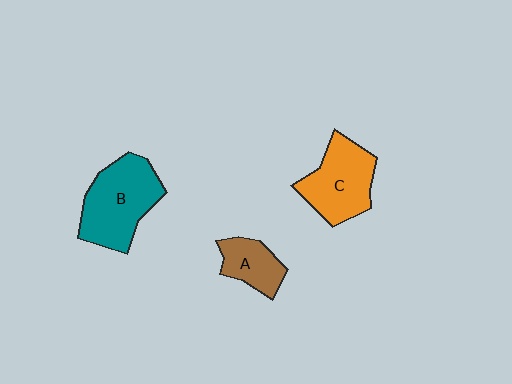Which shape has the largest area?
Shape B (teal).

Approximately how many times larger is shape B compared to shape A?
Approximately 2.0 times.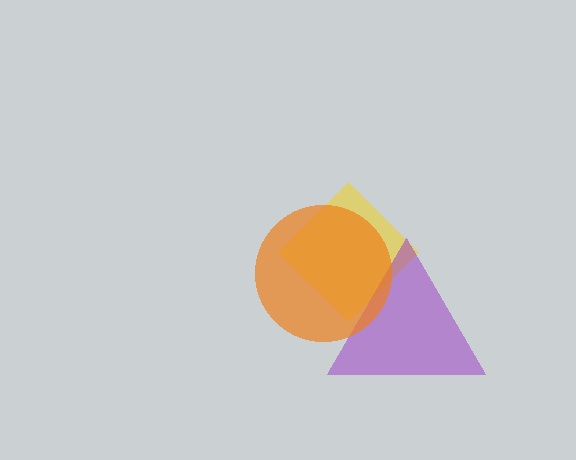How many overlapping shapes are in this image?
There are 3 overlapping shapes in the image.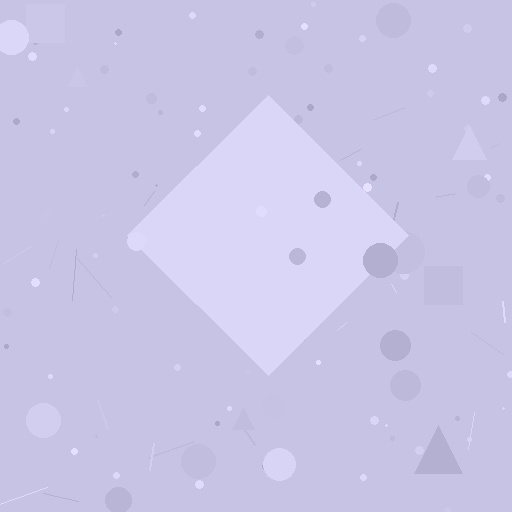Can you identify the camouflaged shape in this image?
The camouflaged shape is a diamond.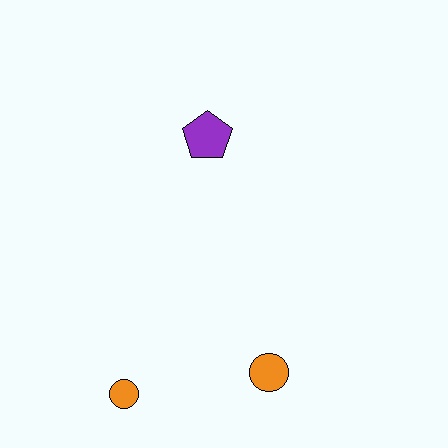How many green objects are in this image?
There are no green objects.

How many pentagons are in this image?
There is 1 pentagon.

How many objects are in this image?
There are 3 objects.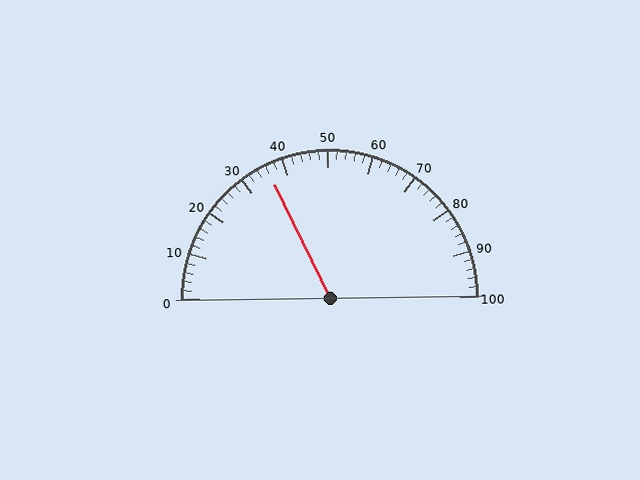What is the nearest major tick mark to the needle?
The nearest major tick mark is 40.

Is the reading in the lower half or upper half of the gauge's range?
The reading is in the lower half of the range (0 to 100).